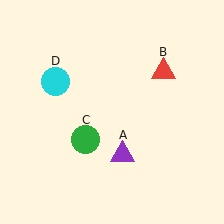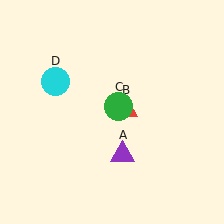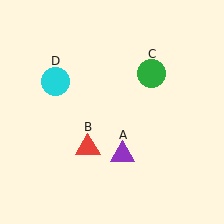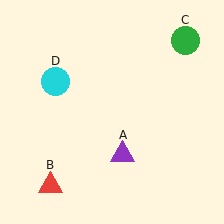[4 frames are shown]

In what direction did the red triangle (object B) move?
The red triangle (object B) moved down and to the left.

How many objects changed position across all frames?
2 objects changed position: red triangle (object B), green circle (object C).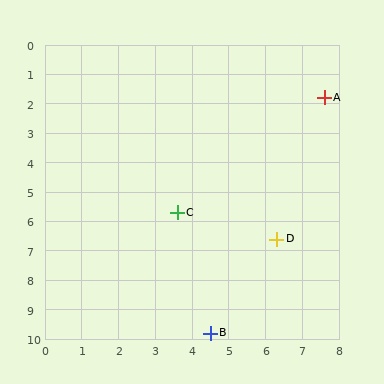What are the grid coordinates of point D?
Point D is at approximately (6.3, 6.6).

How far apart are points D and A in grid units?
Points D and A are about 5.0 grid units apart.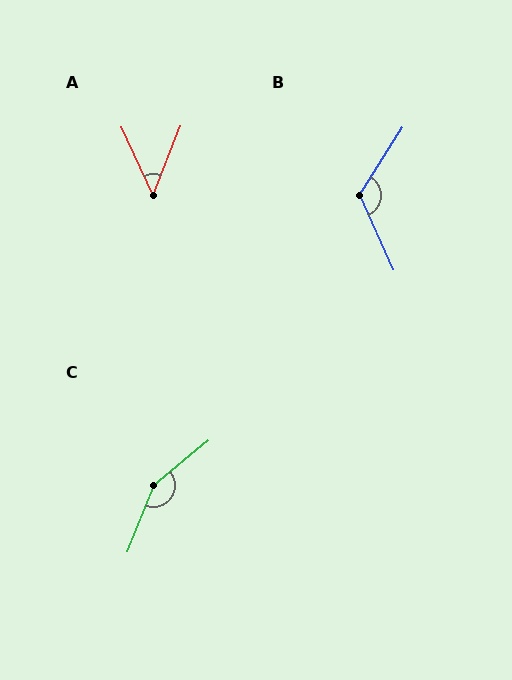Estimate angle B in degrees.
Approximately 123 degrees.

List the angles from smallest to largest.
A (46°), B (123°), C (151°).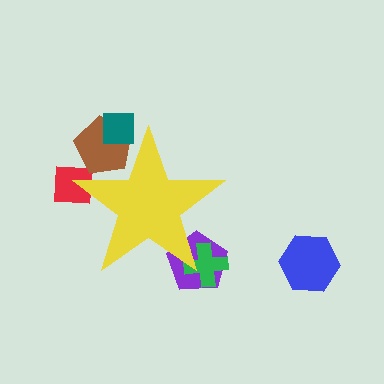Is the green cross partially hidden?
Yes, the green cross is partially hidden behind the yellow star.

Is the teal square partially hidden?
Yes, the teal square is partially hidden behind the yellow star.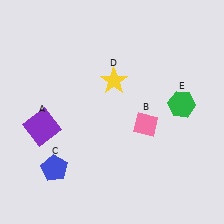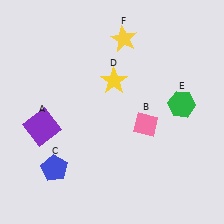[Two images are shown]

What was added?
A yellow star (F) was added in Image 2.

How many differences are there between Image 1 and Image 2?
There is 1 difference between the two images.